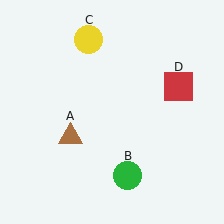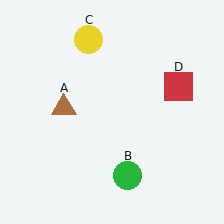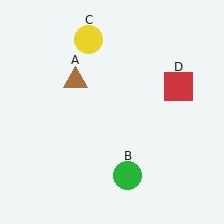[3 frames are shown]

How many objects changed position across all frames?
1 object changed position: brown triangle (object A).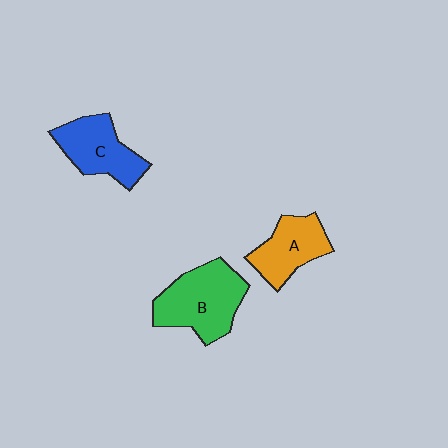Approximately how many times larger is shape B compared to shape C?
Approximately 1.3 times.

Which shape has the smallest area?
Shape A (orange).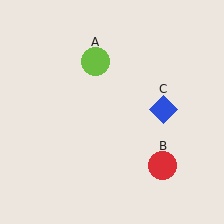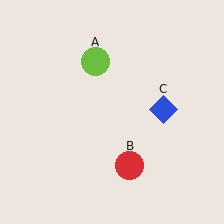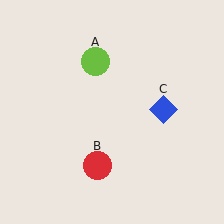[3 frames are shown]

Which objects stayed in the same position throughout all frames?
Lime circle (object A) and blue diamond (object C) remained stationary.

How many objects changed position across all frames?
1 object changed position: red circle (object B).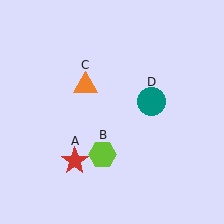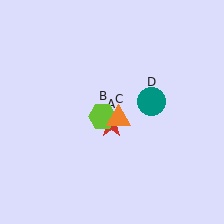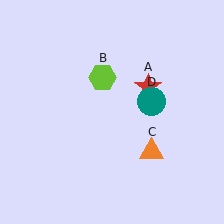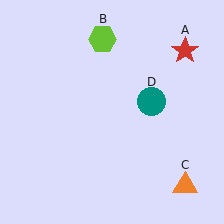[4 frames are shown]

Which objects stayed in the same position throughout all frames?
Teal circle (object D) remained stationary.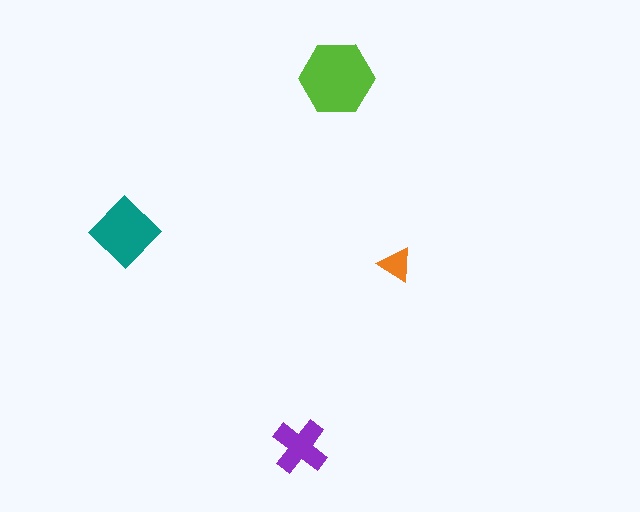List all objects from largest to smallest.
The lime hexagon, the teal diamond, the purple cross, the orange triangle.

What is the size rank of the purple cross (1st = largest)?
3rd.